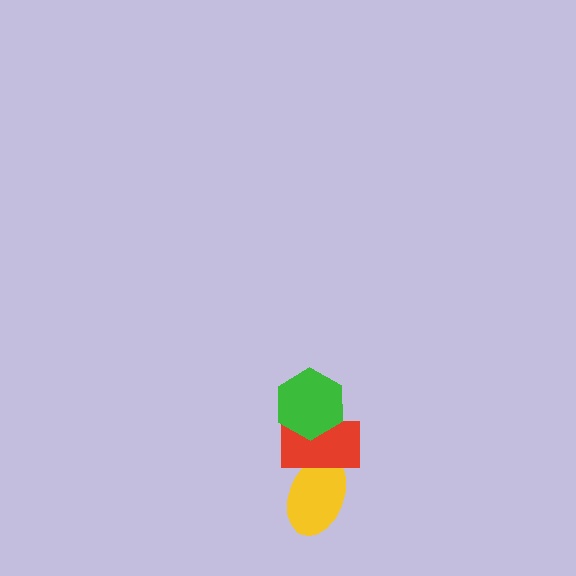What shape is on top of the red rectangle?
The green hexagon is on top of the red rectangle.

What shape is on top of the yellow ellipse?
The red rectangle is on top of the yellow ellipse.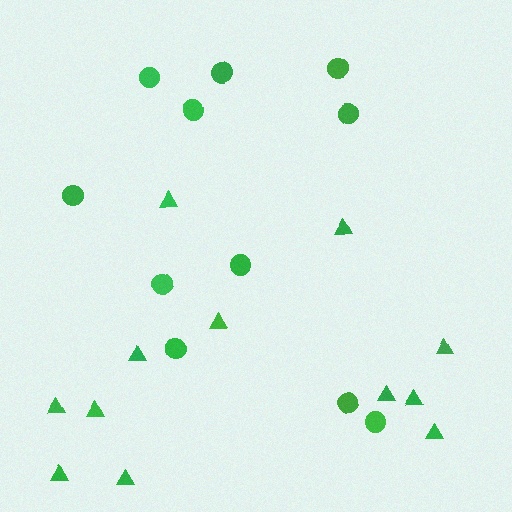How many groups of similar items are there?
There are 2 groups: one group of circles (11) and one group of triangles (12).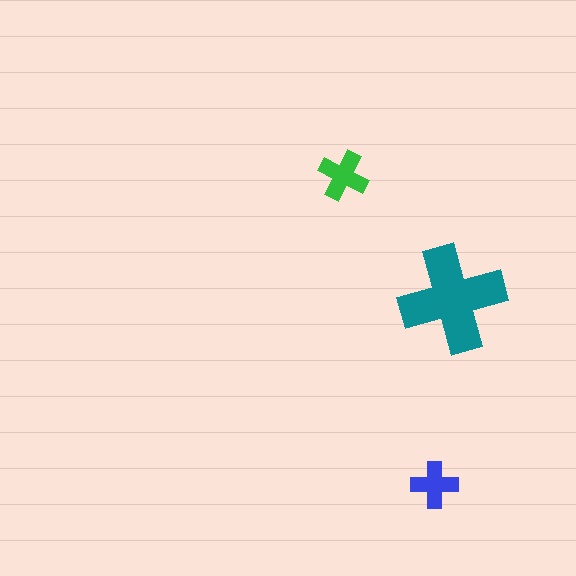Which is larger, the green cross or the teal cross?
The teal one.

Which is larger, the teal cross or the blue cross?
The teal one.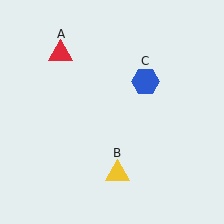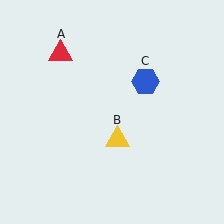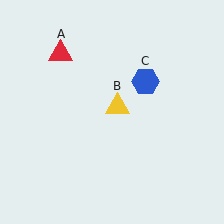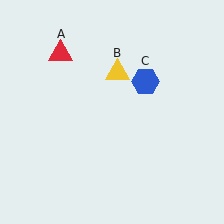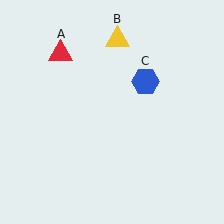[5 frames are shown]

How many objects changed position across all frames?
1 object changed position: yellow triangle (object B).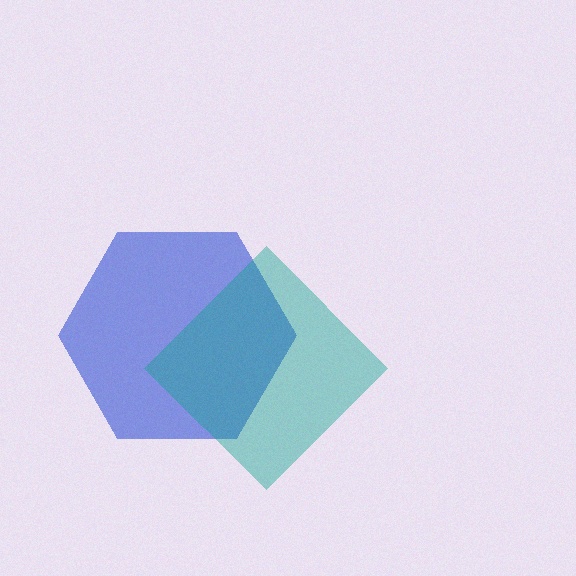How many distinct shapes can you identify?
There are 2 distinct shapes: a blue hexagon, a teal diamond.